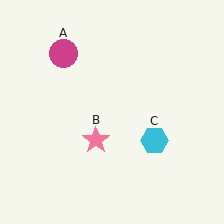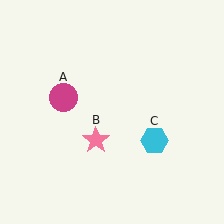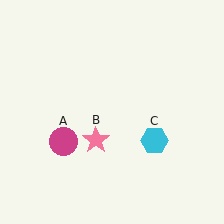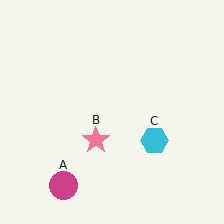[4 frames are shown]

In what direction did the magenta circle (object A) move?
The magenta circle (object A) moved down.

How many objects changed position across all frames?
1 object changed position: magenta circle (object A).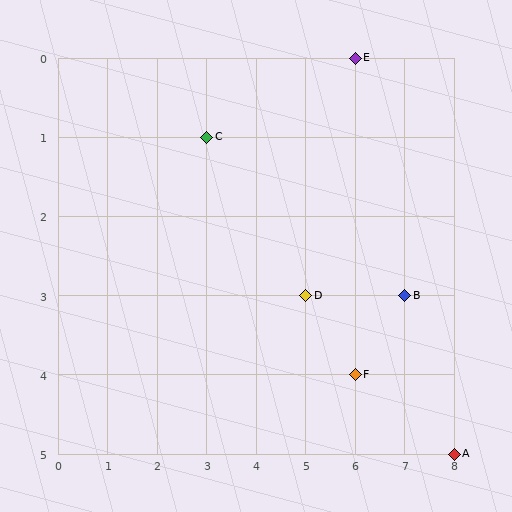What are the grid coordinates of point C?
Point C is at grid coordinates (3, 1).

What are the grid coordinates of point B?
Point B is at grid coordinates (7, 3).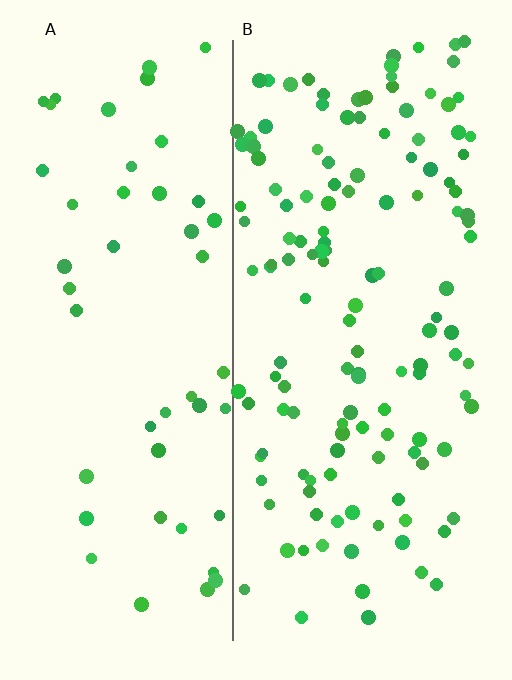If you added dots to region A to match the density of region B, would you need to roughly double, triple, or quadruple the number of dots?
Approximately triple.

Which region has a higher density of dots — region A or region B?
B (the right).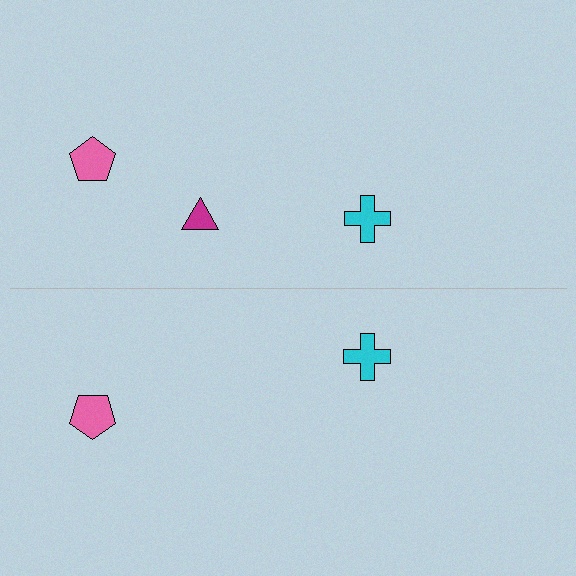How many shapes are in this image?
There are 5 shapes in this image.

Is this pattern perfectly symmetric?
No, the pattern is not perfectly symmetric. A magenta triangle is missing from the bottom side.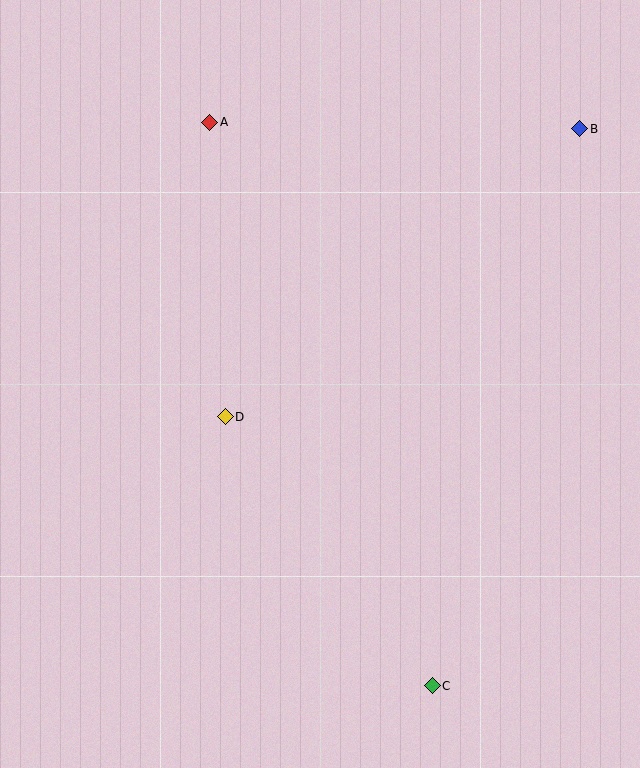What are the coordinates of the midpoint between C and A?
The midpoint between C and A is at (321, 404).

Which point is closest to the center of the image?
Point D at (225, 417) is closest to the center.